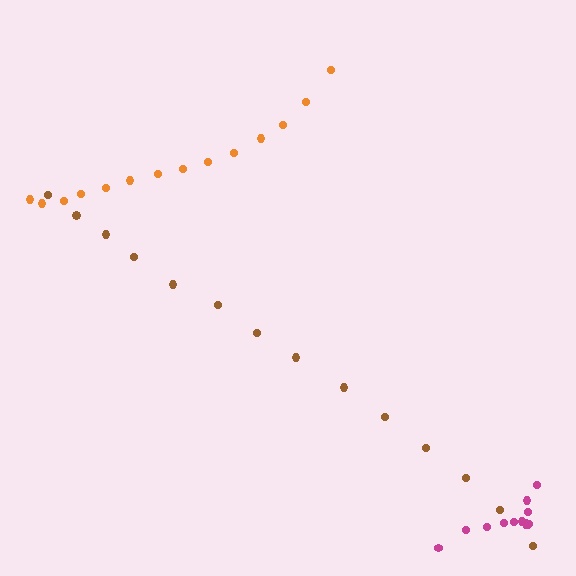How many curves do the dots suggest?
There are 3 distinct paths.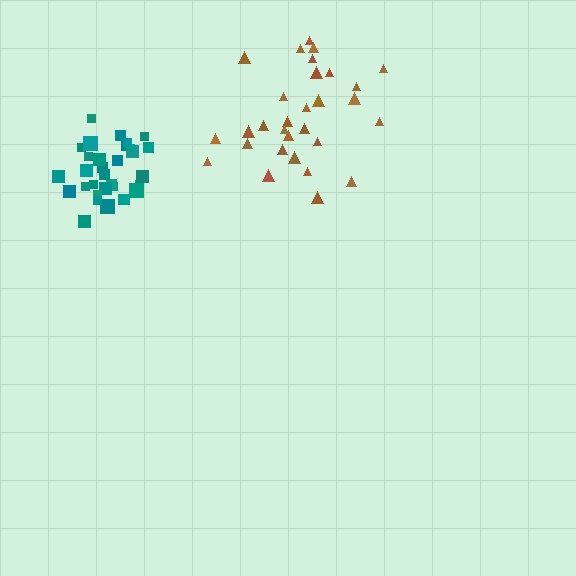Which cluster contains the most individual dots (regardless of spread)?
Teal (32).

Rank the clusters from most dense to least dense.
teal, brown.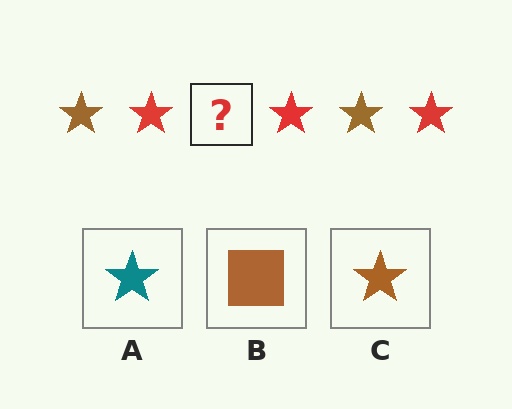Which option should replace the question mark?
Option C.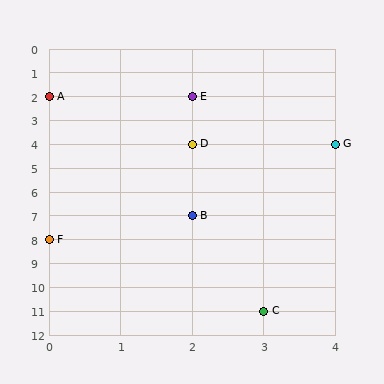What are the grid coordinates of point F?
Point F is at grid coordinates (0, 8).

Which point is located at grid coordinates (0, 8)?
Point F is at (0, 8).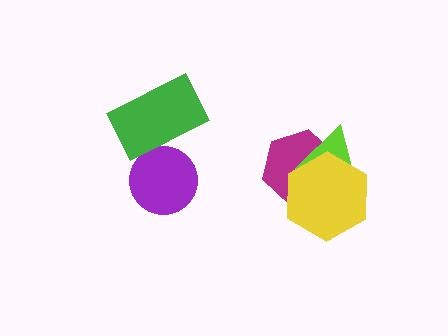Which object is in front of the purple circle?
The green rectangle is in front of the purple circle.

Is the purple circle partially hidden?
Yes, it is partially covered by another shape.